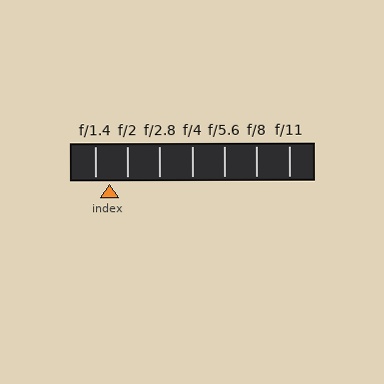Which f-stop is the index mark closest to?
The index mark is closest to f/1.4.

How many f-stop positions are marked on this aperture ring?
There are 7 f-stop positions marked.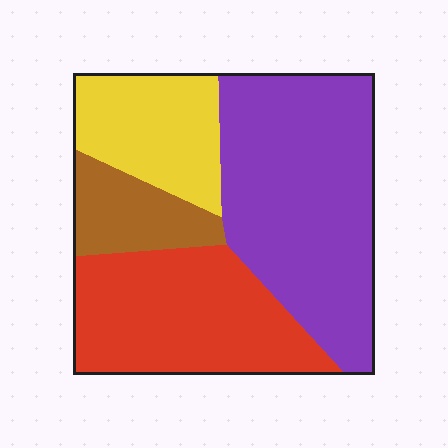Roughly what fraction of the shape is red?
Red covers 30% of the shape.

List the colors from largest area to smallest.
From largest to smallest: purple, red, yellow, brown.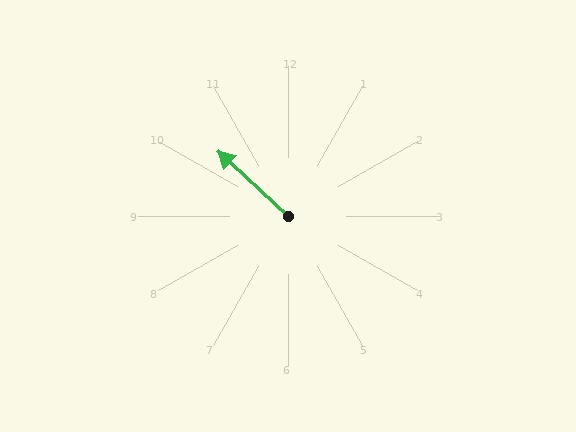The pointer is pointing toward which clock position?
Roughly 10 o'clock.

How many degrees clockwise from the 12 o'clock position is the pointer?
Approximately 313 degrees.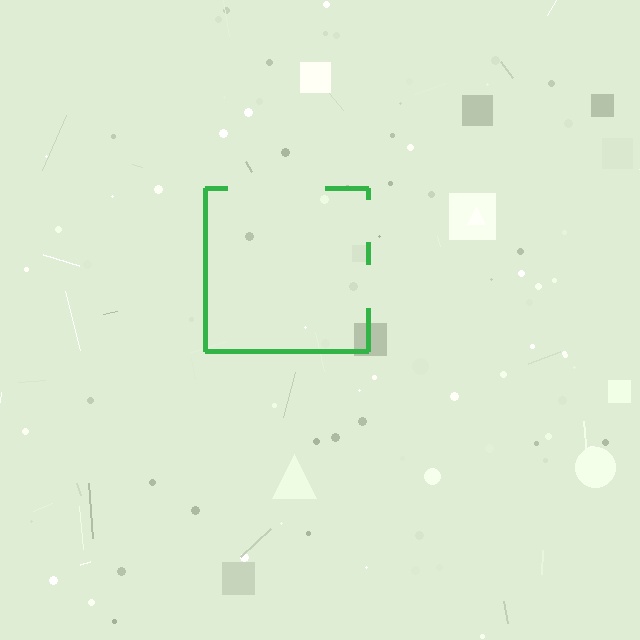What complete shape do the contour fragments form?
The contour fragments form a square.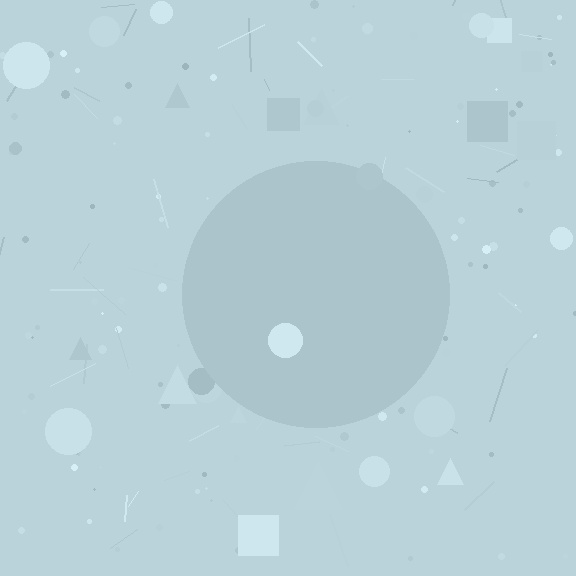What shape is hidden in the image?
A circle is hidden in the image.